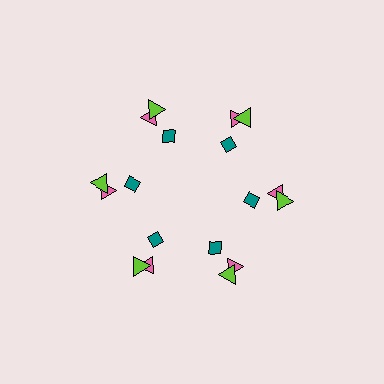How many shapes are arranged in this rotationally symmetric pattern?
There are 18 shapes, arranged in 6 groups of 3.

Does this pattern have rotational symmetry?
Yes, this pattern has 6-fold rotational symmetry. It looks the same after rotating 60 degrees around the center.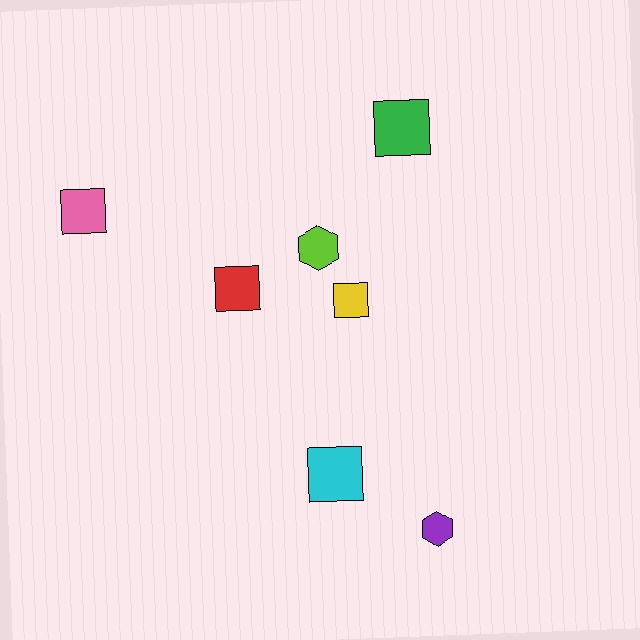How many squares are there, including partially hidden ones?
There are 5 squares.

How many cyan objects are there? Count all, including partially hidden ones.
There is 1 cyan object.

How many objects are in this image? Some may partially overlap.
There are 7 objects.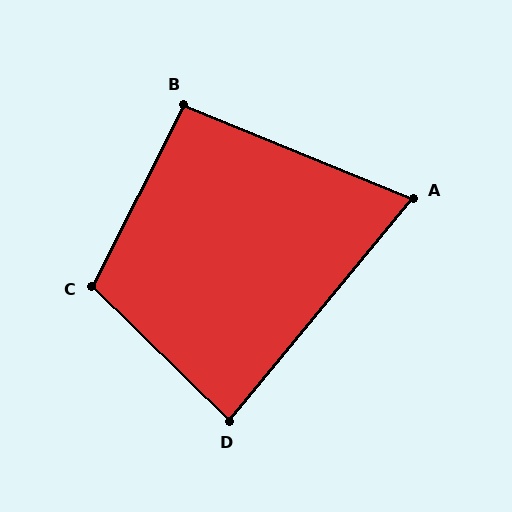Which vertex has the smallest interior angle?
A, at approximately 73 degrees.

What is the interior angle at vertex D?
Approximately 85 degrees (approximately right).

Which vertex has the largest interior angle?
C, at approximately 107 degrees.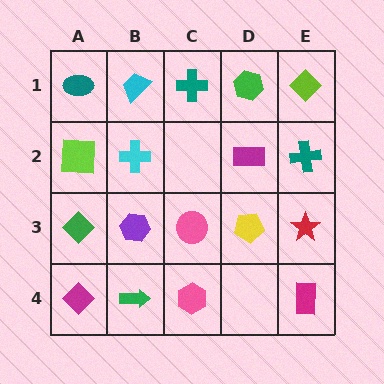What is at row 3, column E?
A red star.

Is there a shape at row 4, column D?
No, that cell is empty.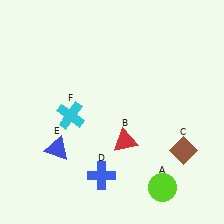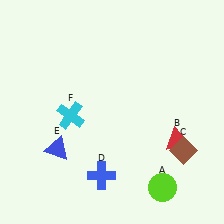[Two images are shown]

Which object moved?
The red triangle (B) moved right.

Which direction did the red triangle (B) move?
The red triangle (B) moved right.